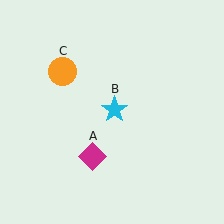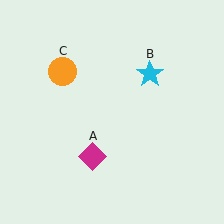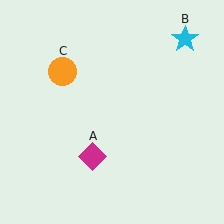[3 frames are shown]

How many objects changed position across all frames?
1 object changed position: cyan star (object B).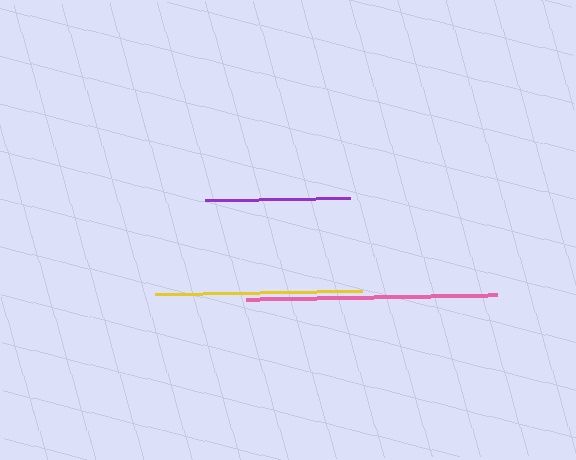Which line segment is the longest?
The pink line is the longest at approximately 251 pixels.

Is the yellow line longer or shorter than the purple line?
The yellow line is longer than the purple line.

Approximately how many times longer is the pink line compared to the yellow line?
The pink line is approximately 1.2 times the length of the yellow line.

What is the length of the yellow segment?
The yellow segment is approximately 207 pixels long.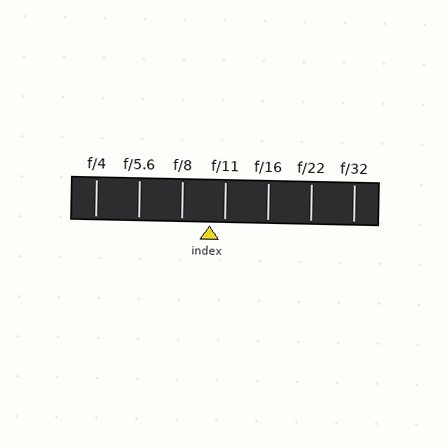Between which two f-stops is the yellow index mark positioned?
The index mark is between f/8 and f/11.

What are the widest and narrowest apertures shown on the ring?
The widest aperture shown is f/4 and the narrowest is f/32.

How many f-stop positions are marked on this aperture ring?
There are 7 f-stop positions marked.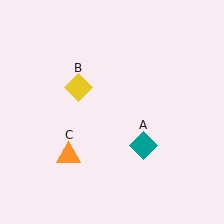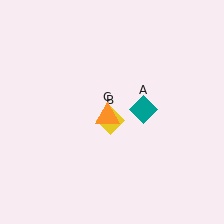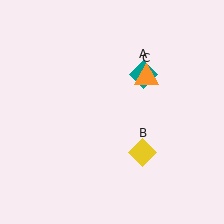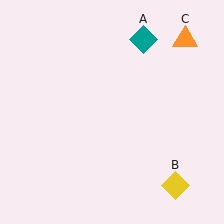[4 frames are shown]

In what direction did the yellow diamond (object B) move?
The yellow diamond (object B) moved down and to the right.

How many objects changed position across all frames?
3 objects changed position: teal diamond (object A), yellow diamond (object B), orange triangle (object C).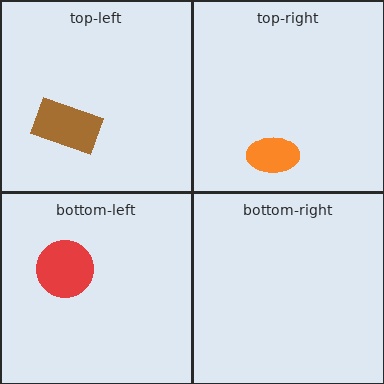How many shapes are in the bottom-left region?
1.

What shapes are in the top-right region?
The orange ellipse.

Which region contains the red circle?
The bottom-left region.